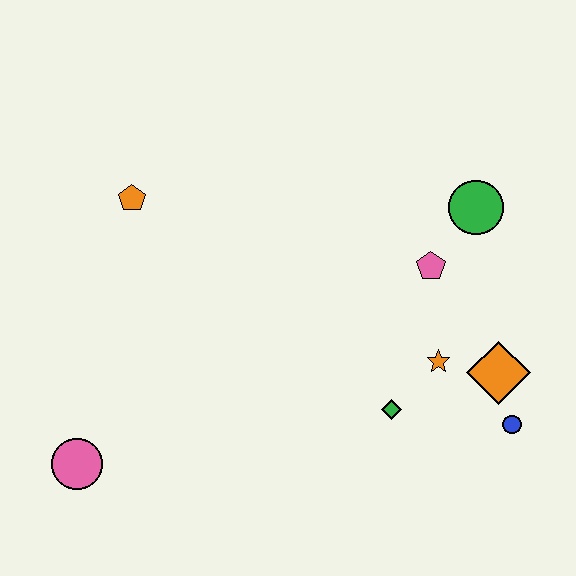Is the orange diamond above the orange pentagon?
No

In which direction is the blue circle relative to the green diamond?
The blue circle is to the right of the green diamond.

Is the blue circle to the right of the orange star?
Yes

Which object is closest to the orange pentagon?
The pink circle is closest to the orange pentagon.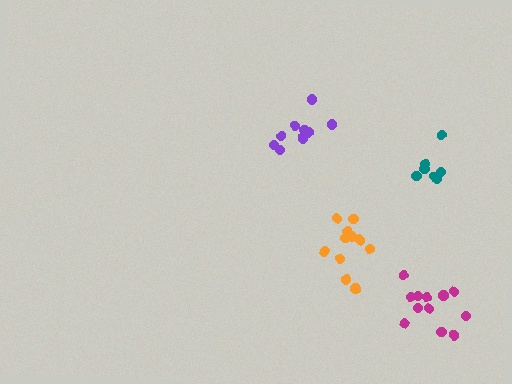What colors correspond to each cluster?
The clusters are colored: purple, magenta, orange, teal.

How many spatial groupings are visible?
There are 4 spatial groupings.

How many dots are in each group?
Group 1: 10 dots, Group 2: 12 dots, Group 3: 11 dots, Group 4: 7 dots (40 total).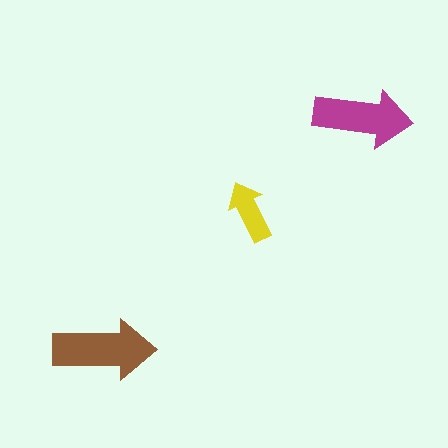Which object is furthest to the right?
The magenta arrow is rightmost.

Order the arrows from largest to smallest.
the brown one, the magenta one, the yellow one.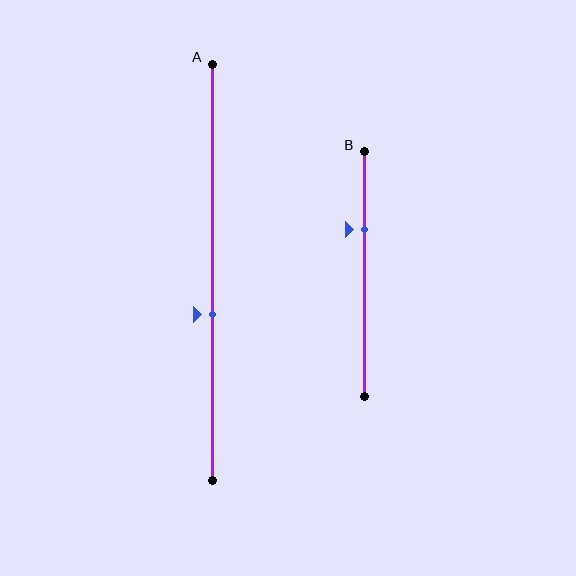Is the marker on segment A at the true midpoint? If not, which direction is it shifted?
No, the marker on segment A is shifted downward by about 10% of the segment length.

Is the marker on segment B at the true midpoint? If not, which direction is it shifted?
No, the marker on segment B is shifted upward by about 18% of the segment length.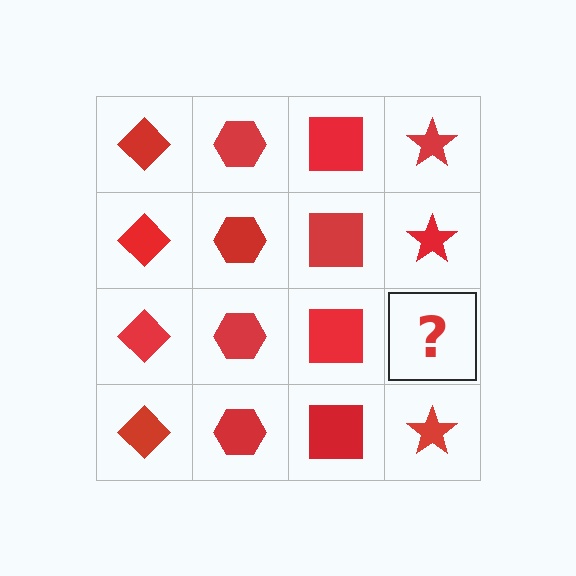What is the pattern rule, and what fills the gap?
The rule is that each column has a consistent shape. The gap should be filled with a red star.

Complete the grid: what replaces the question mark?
The question mark should be replaced with a red star.